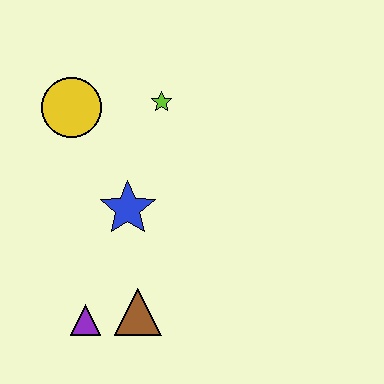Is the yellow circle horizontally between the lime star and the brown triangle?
No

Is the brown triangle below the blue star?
Yes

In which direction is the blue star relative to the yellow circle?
The blue star is below the yellow circle.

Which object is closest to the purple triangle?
The brown triangle is closest to the purple triangle.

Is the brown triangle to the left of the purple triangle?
No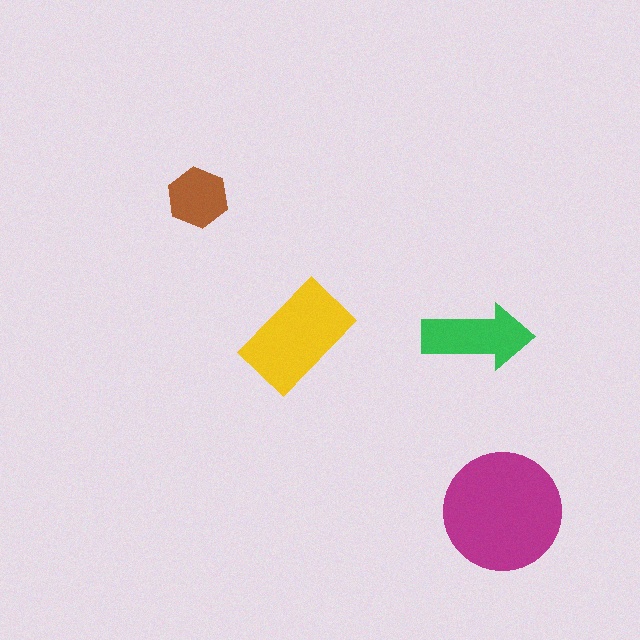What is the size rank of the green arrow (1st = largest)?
3rd.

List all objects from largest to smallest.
The magenta circle, the yellow rectangle, the green arrow, the brown hexagon.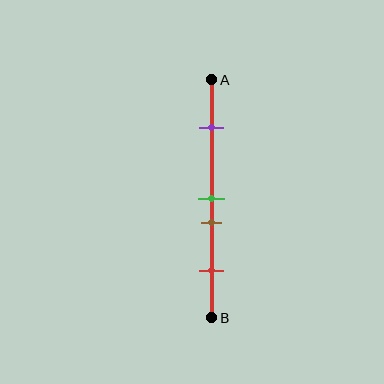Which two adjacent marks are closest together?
The green and brown marks are the closest adjacent pair.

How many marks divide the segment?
There are 4 marks dividing the segment.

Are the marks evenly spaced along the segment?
No, the marks are not evenly spaced.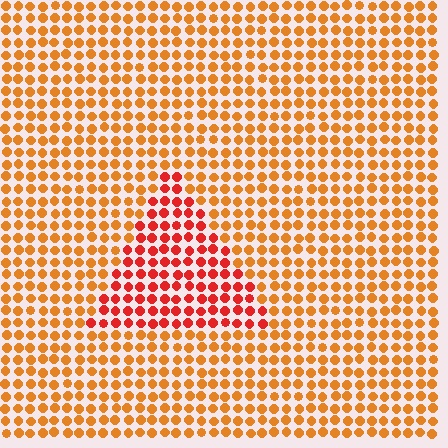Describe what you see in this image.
The image is filled with small orange elements in a uniform arrangement. A triangle-shaped region is visible where the elements are tinted to a slightly different hue, forming a subtle color boundary.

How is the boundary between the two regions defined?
The boundary is defined purely by a slight shift in hue (about 31 degrees). Spacing, size, and orientation are identical on both sides.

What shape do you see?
I see a triangle.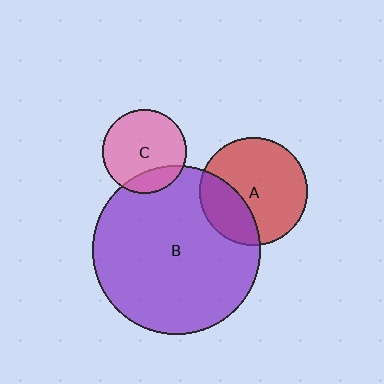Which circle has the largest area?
Circle B (purple).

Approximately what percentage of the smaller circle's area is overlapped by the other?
Approximately 30%.